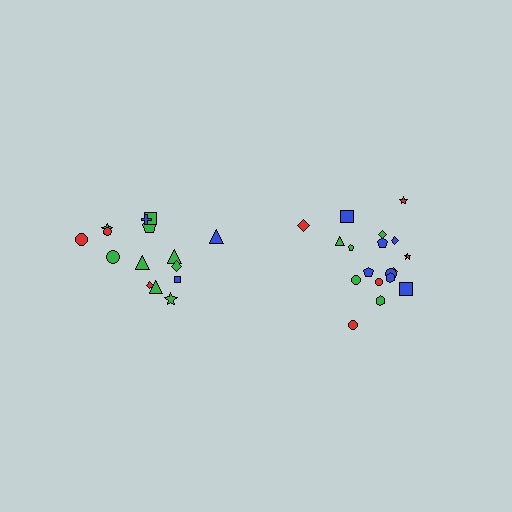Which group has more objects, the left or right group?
The right group.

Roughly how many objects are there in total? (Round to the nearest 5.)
Roughly 35 objects in total.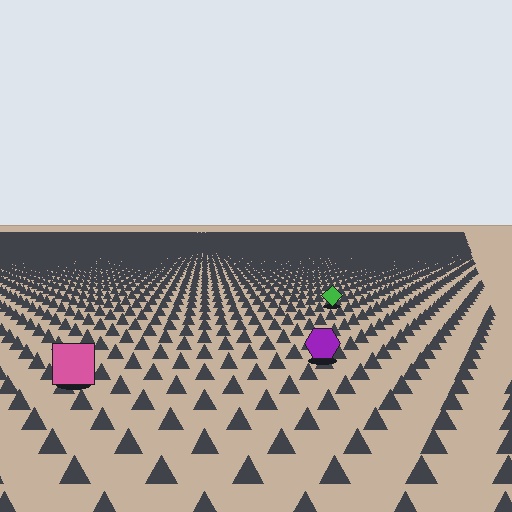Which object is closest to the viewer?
The pink square is closest. The texture marks near it are larger and more spread out.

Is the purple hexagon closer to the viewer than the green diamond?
Yes. The purple hexagon is closer — you can tell from the texture gradient: the ground texture is coarser near it.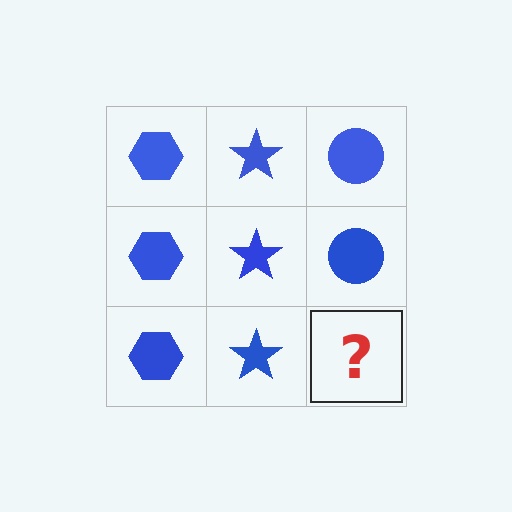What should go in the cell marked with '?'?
The missing cell should contain a blue circle.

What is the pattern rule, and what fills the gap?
The rule is that each column has a consistent shape. The gap should be filled with a blue circle.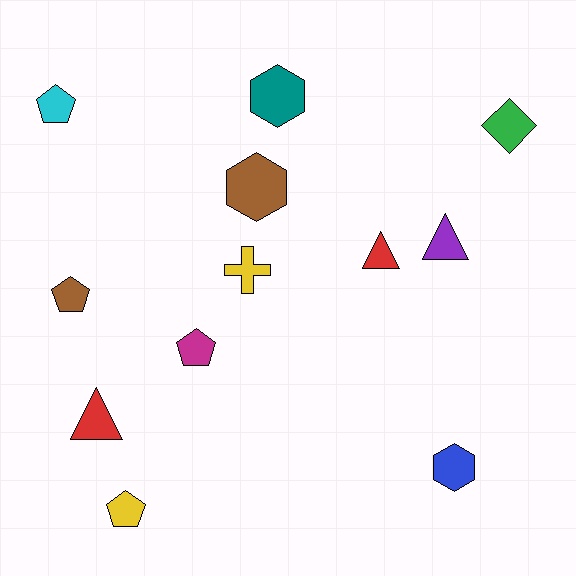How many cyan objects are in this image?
There is 1 cyan object.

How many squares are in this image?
There are no squares.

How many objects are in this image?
There are 12 objects.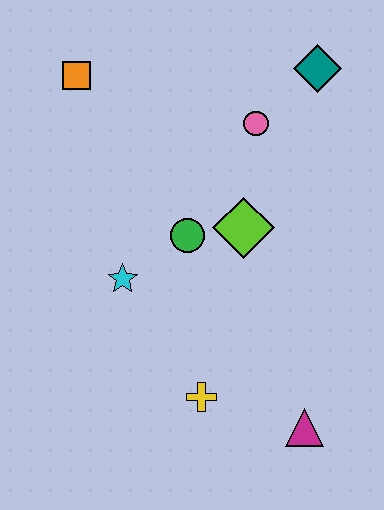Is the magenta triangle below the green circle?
Yes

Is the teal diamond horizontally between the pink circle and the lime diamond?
No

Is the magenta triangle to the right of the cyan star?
Yes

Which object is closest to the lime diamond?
The green circle is closest to the lime diamond.